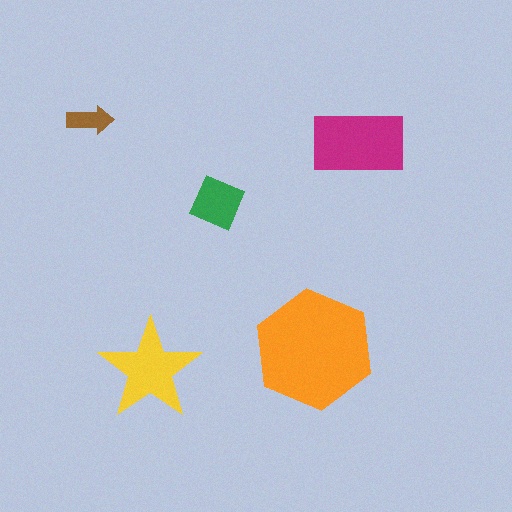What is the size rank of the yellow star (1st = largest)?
3rd.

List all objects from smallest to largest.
The brown arrow, the green diamond, the yellow star, the magenta rectangle, the orange hexagon.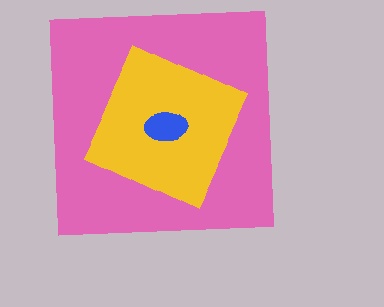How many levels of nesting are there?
3.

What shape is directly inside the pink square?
The yellow diamond.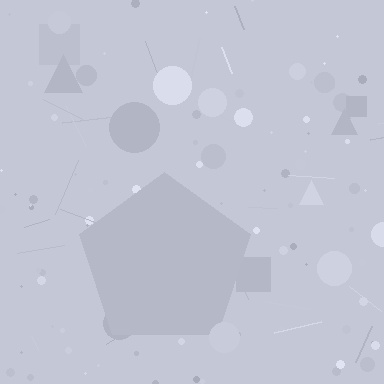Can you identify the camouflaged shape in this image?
The camouflaged shape is a pentagon.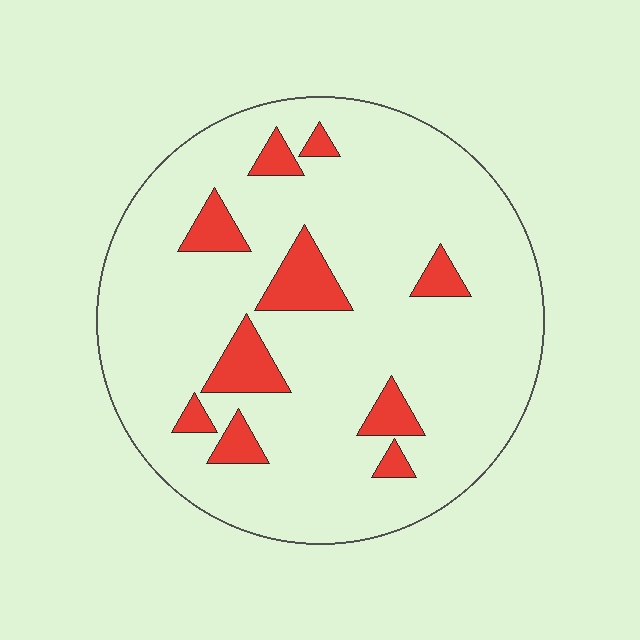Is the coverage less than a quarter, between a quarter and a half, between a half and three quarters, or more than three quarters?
Less than a quarter.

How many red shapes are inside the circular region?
10.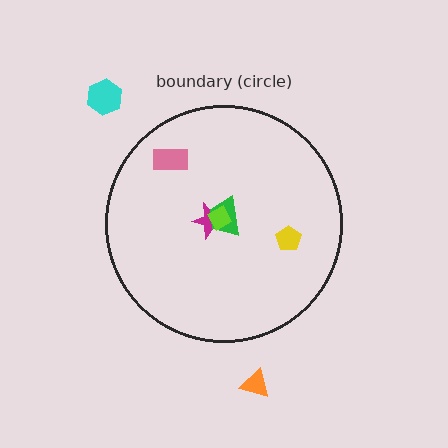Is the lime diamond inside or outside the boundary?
Inside.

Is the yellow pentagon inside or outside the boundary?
Inside.